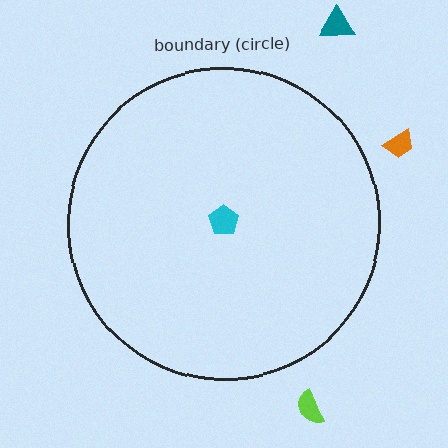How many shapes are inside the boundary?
1 inside, 3 outside.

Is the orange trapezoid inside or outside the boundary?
Outside.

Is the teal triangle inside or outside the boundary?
Outside.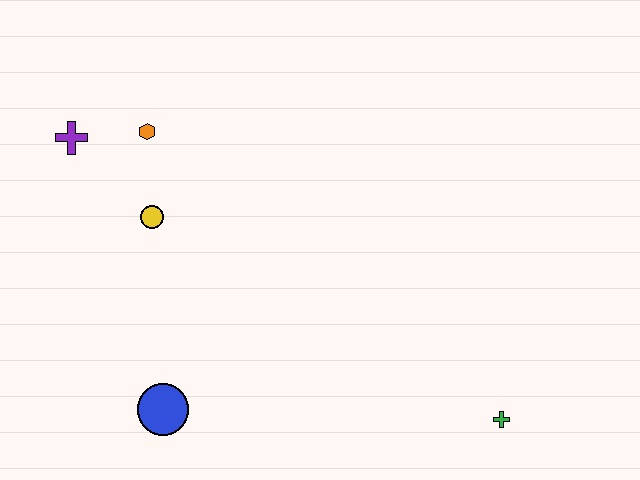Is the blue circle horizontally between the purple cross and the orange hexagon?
No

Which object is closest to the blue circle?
The yellow circle is closest to the blue circle.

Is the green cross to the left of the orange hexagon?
No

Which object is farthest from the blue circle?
The green cross is farthest from the blue circle.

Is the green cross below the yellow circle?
Yes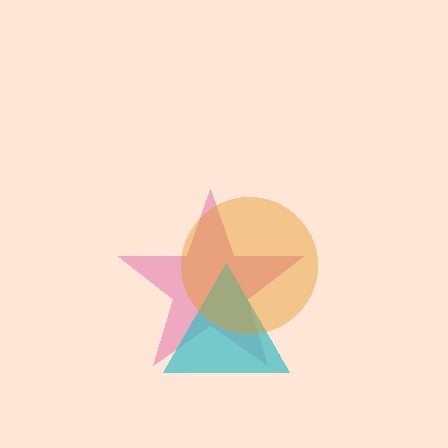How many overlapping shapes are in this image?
There are 3 overlapping shapes in the image.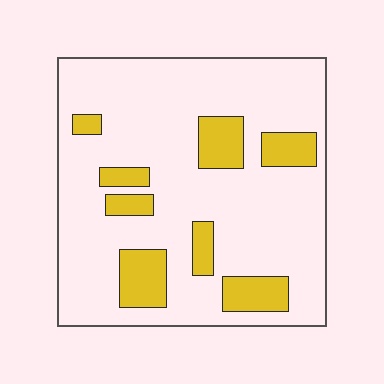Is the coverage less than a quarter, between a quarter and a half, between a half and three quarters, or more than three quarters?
Less than a quarter.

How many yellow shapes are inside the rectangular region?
8.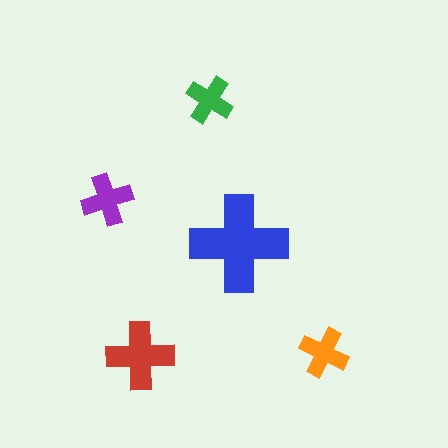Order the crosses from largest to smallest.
the blue one, the red one, the purple one, the orange one, the green one.